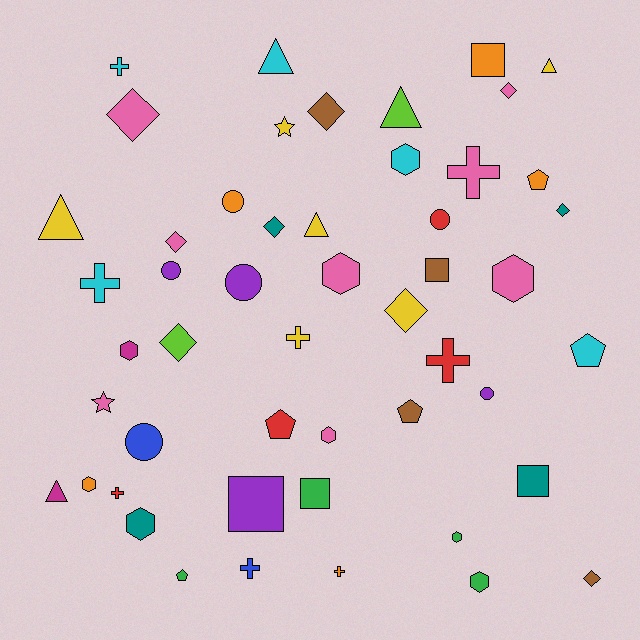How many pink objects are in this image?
There are 8 pink objects.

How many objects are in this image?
There are 50 objects.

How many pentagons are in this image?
There are 5 pentagons.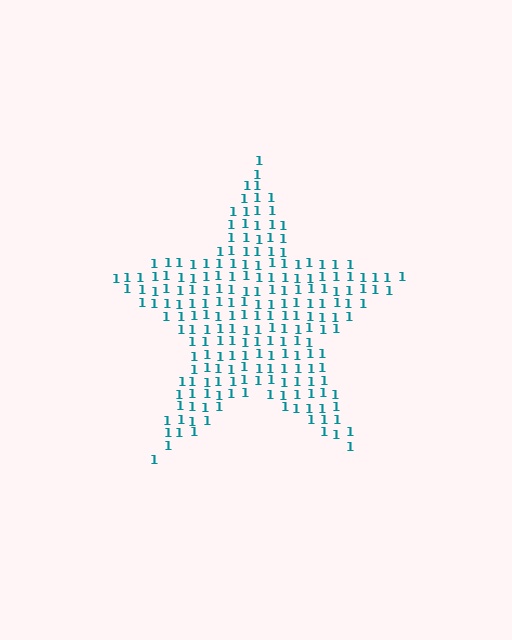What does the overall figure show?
The overall figure shows a star.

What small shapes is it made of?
It is made of small digit 1's.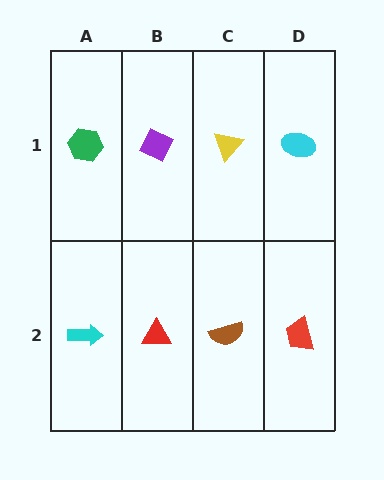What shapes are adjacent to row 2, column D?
A cyan ellipse (row 1, column D), a brown semicircle (row 2, column C).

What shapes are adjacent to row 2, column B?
A purple diamond (row 1, column B), a cyan arrow (row 2, column A), a brown semicircle (row 2, column C).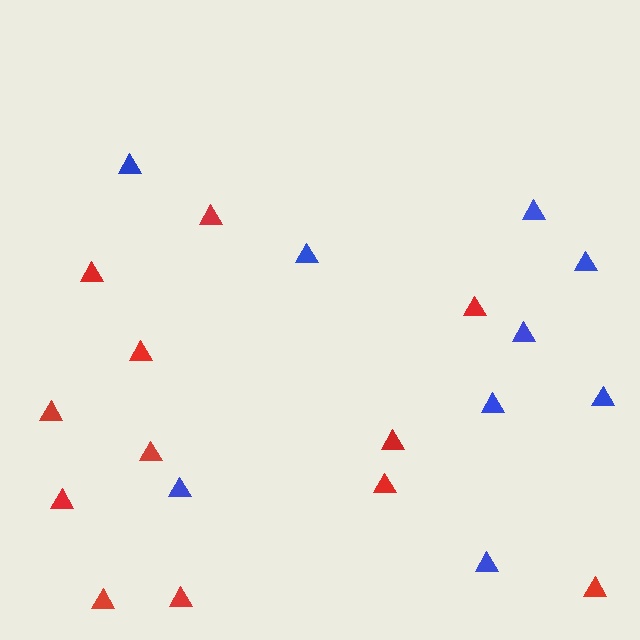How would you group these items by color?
There are 2 groups: one group of red triangles (12) and one group of blue triangles (9).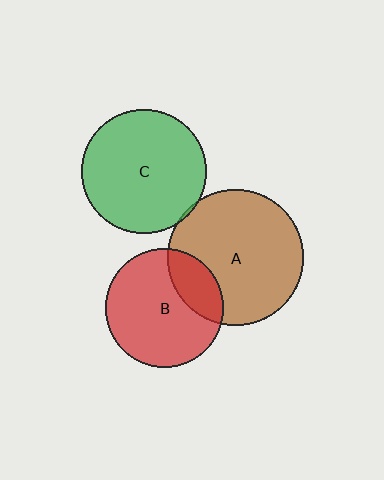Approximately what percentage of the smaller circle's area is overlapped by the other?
Approximately 25%.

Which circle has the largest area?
Circle A (brown).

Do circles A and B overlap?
Yes.